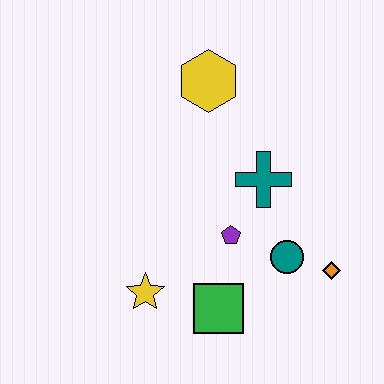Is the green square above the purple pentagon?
No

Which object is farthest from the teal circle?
The yellow hexagon is farthest from the teal circle.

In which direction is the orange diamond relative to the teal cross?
The orange diamond is below the teal cross.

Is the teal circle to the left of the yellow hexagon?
No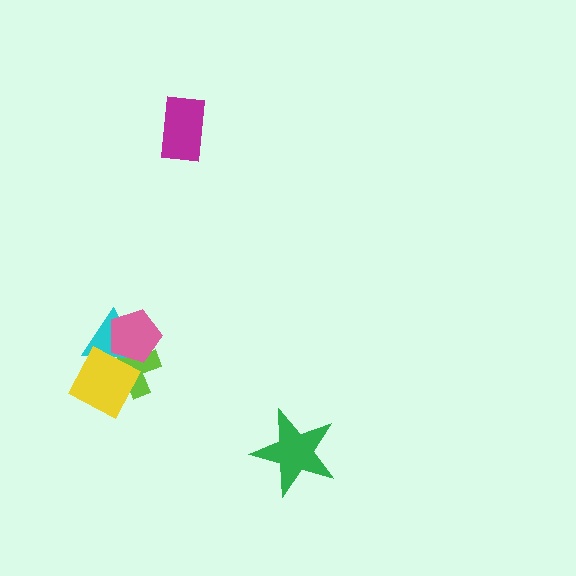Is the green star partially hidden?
No, no other shape covers it.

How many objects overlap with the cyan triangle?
3 objects overlap with the cyan triangle.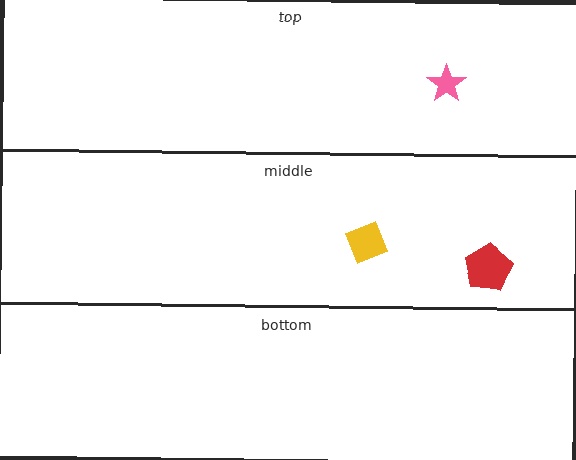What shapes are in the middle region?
The red pentagon, the yellow square.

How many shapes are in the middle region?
2.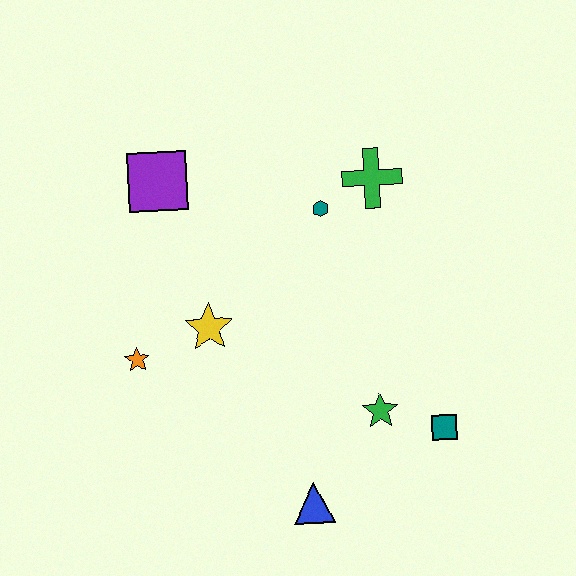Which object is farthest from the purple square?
The teal square is farthest from the purple square.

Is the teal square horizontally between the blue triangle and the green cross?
No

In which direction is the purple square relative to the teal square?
The purple square is to the left of the teal square.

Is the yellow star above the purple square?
No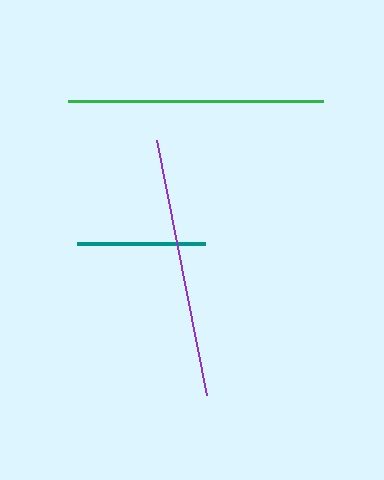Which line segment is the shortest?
The teal line is the shortest at approximately 128 pixels.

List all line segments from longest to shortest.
From longest to shortest: purple, green, teal.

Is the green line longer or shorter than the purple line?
The purple line is longer than the green line.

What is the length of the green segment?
The green segment is approximately 255 pixels long.